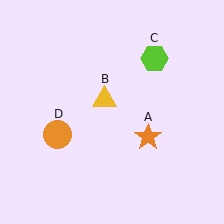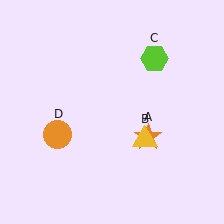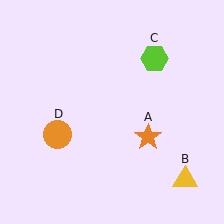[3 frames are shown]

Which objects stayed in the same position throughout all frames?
Orange star (object A) and lime hexagon (object C) and orange circle (object D) remained stationary.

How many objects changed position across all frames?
1 object changed position: yellow triangle (object B).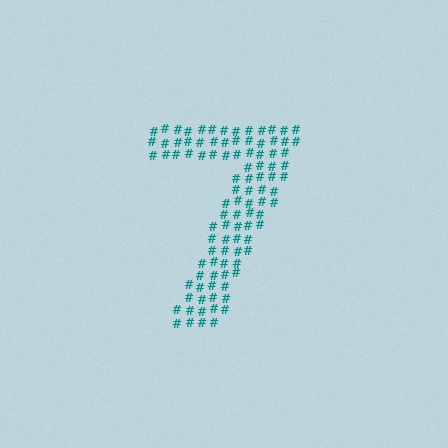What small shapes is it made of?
It is made of small hash symbols.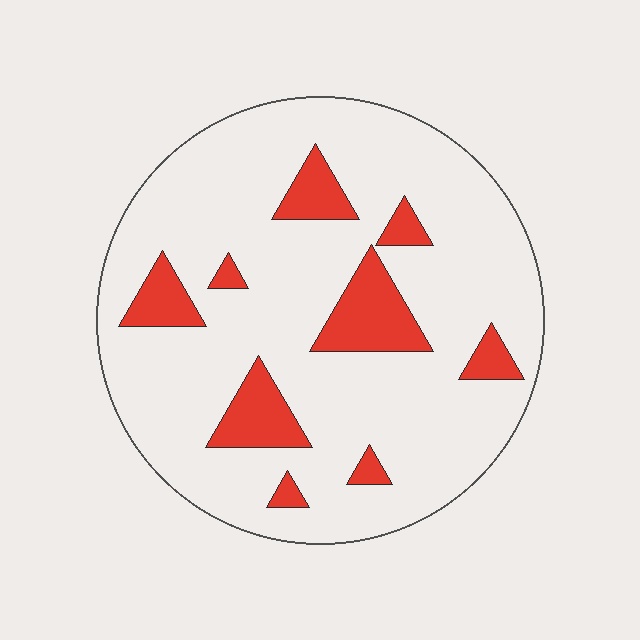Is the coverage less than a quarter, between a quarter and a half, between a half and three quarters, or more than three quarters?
Less than a quarter.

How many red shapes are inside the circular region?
9.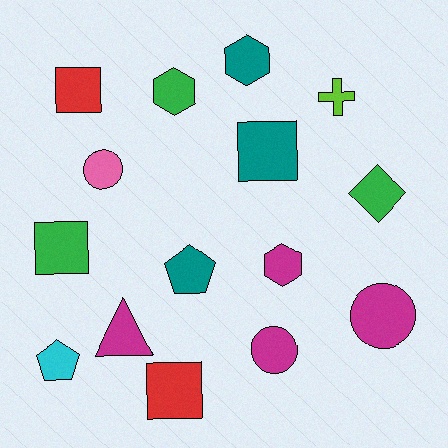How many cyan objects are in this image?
There is 1 cyan object.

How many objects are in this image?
There are 15 objects.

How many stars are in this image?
There are no stars.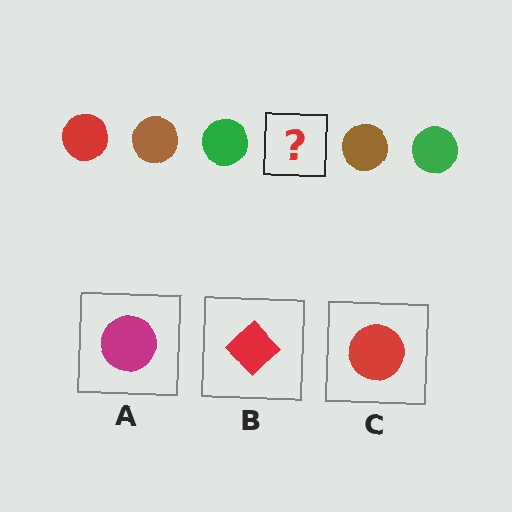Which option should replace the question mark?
Option C.